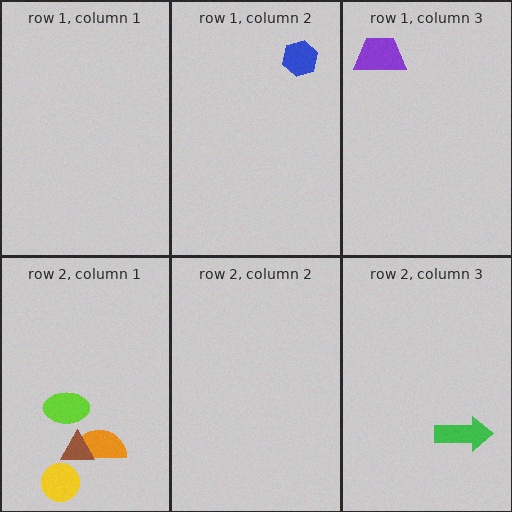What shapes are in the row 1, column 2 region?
The blue hexagon.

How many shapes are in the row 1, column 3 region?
1.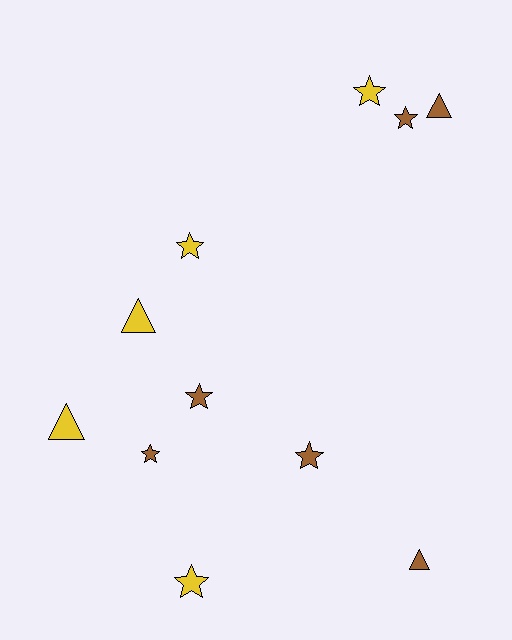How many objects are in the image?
There are 11 objects.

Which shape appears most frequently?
Star, with 7 objects.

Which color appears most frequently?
Brown, with 6 objects.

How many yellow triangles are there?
There are 2 yellow triangles.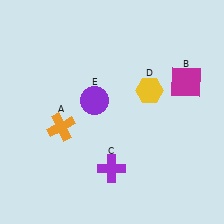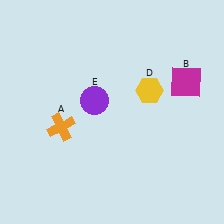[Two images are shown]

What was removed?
The purple cross (C) was removed in Image 2.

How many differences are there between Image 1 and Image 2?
There is 1 difference between the two images.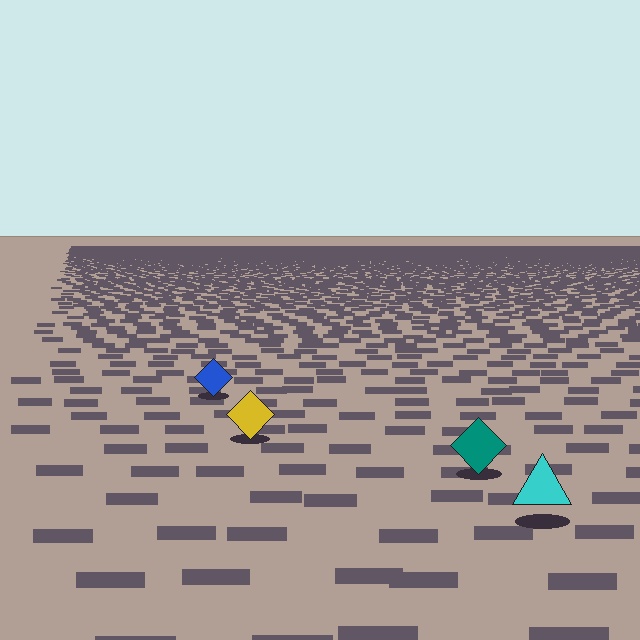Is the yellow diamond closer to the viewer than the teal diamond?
No. The teal diamond is closer — you can tell from the texture gradient: the ground texture is coarser near it.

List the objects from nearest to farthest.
From nearest to farthest: the cyan triangle, the teal diamond, the yellow diamond, the blue diamond.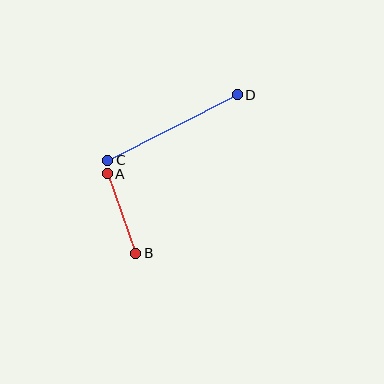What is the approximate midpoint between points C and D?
The midpoint is at approximately (172, 127) pixels.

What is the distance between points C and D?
The distance is approximately 145 pixels.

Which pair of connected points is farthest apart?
Points C and D are farthest apart.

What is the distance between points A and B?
The distance is approximately 85 pixels.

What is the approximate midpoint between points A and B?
The midpoint is at approximately (121, 213) pixels.